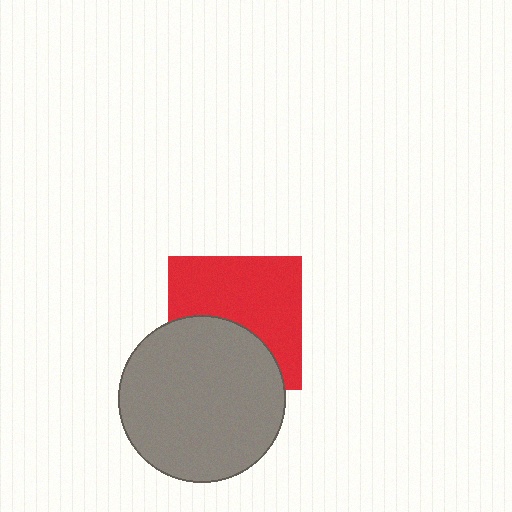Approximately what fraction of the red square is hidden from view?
Roughly 40% of the red square is hidden behind the gray circle.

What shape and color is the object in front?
The object in front is a gray circle.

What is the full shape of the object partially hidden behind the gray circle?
The partially hidden object is a red square.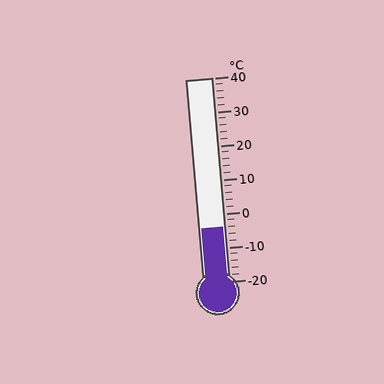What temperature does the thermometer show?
The thermometer shows approximately -4°C.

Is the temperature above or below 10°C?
The temperature is below 10°C.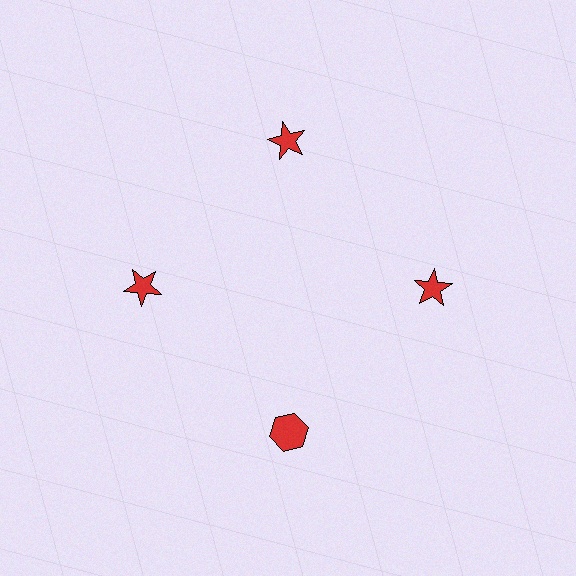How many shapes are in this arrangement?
There are 4 shapes arranged in a ring pattern.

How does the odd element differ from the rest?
It has a different shape: hexagon instead of star.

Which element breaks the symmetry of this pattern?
The red hexagon at roughly the 6 o'clock position breaks the symmetry. All other shapes are red stars.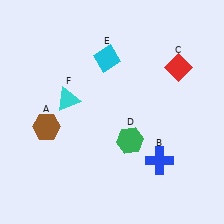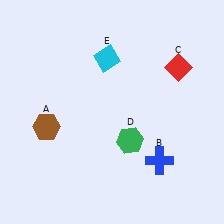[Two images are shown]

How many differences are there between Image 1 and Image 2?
There is 1 difference between the two images.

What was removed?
The cyan triangle (F) was removed in Image 2.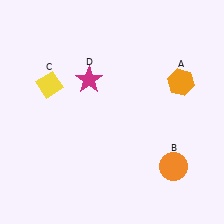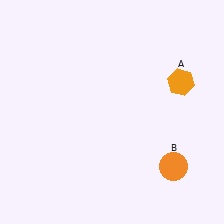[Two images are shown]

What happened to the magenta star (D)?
The magenta star (D) was removed in Image 2. It was in the top-left area of Image 1.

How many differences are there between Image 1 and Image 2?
There are 2 differences between the two images.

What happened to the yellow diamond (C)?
The yellow diamond (C) was removed in Image 2. It was in the top-left area of Image 1.